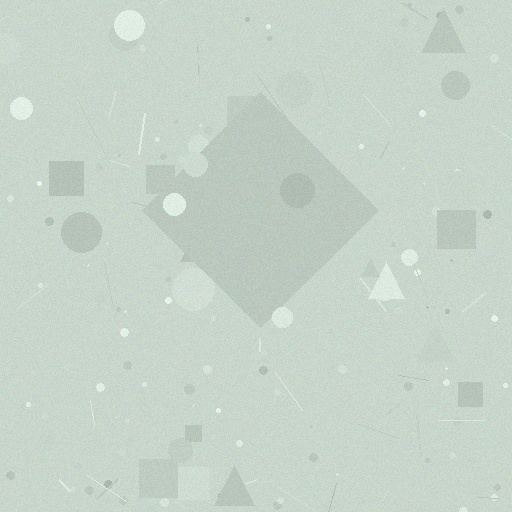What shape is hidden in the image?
A diamond is hidden in the image.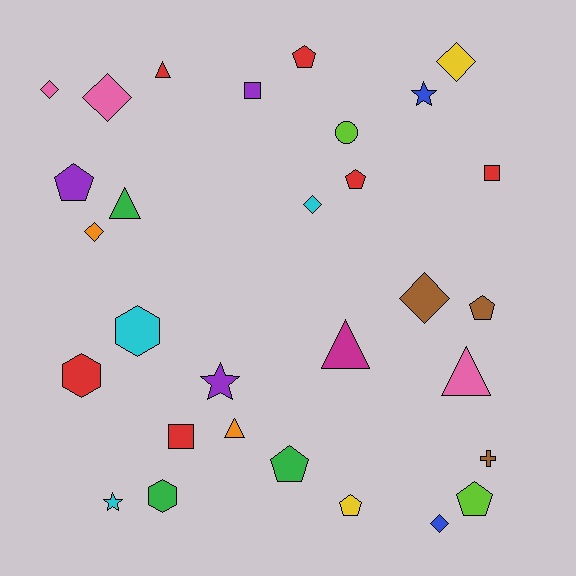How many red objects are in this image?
There are 6 red objects.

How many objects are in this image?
There are 30 objects.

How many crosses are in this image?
There is 1 cross.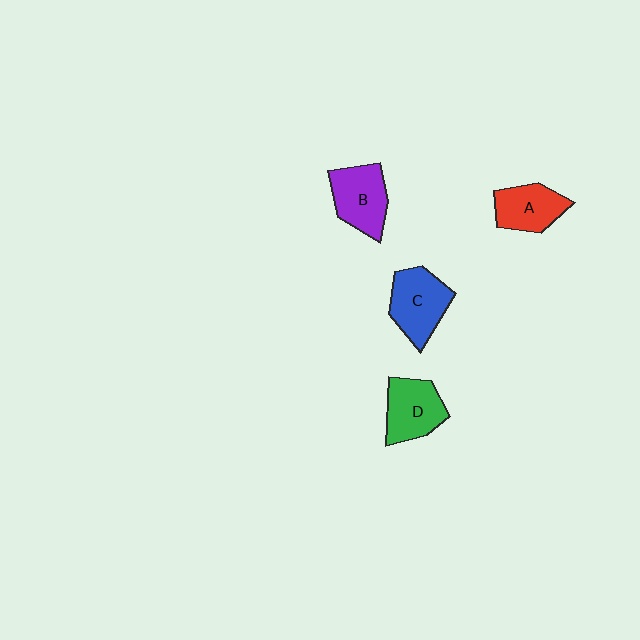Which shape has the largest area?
Shape C (blue).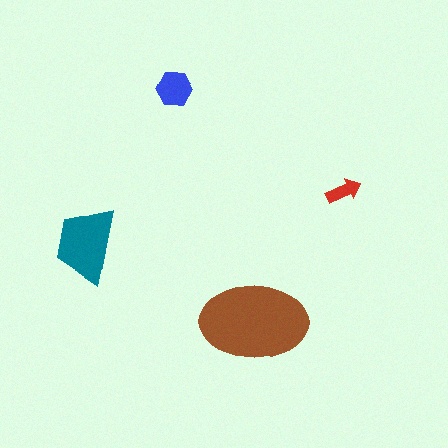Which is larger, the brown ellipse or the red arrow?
The brown ellipse.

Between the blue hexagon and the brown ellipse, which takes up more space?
The brown ellipse.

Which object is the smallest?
The red arrow.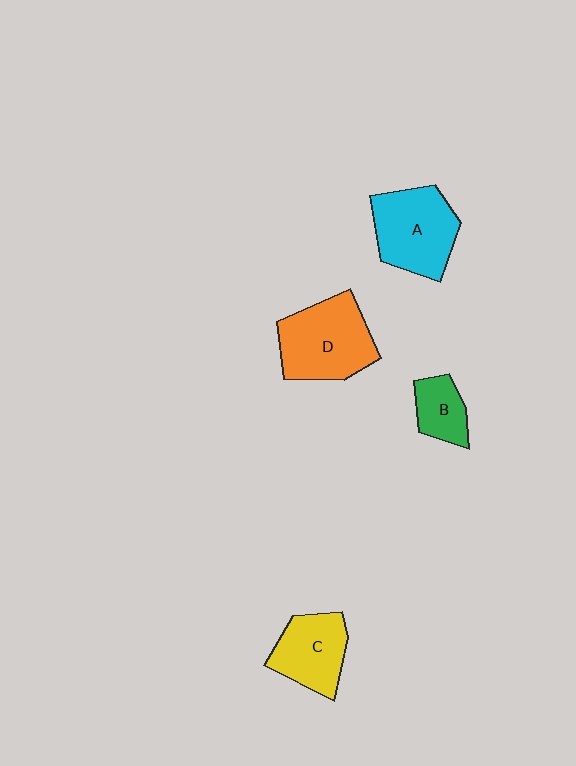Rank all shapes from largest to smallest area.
From largest to smallest: D (orange), A (cyan), C (yellow), B (green).